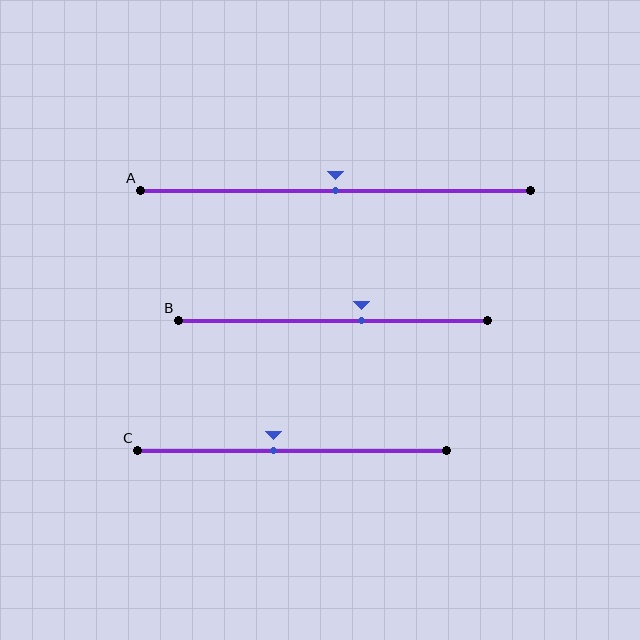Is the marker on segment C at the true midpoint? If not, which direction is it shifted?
No, the marker on segment C is shifted to the left by about 6% of the segment length.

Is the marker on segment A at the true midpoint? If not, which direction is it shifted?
Yes, the marker on segment A is at the true midpoint.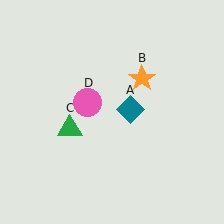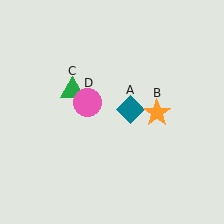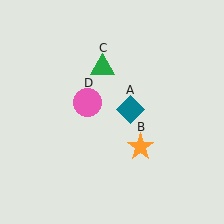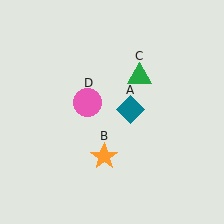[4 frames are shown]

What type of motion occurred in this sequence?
The orange star (object B), green triangle (object C) rotated clockwise around the center of the scene.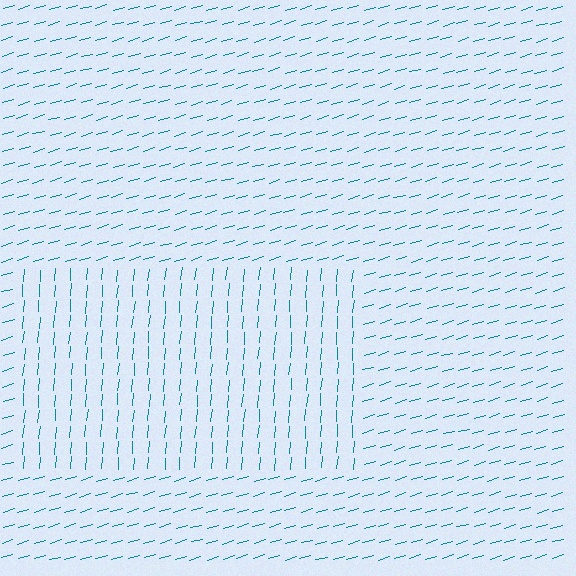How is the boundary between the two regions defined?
The boundary is defined purely by a change in line orientation (approximately 68 degrees difference). All lines are the same color and thickness.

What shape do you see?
I see a rectangle.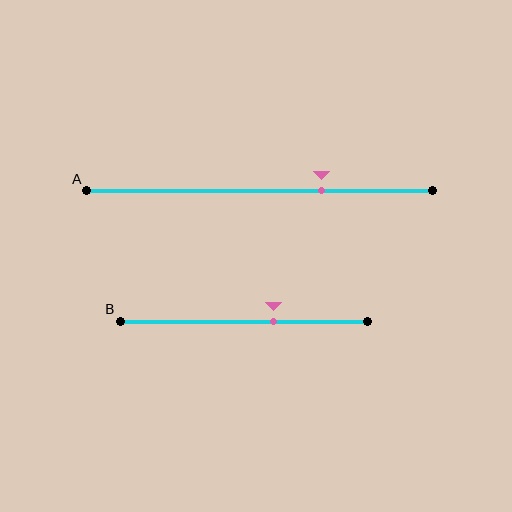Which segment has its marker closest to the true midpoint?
Segment B has its marker closest to the true midpoint.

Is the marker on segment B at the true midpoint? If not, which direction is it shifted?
No, the marker on segment B is shifted to the right by about 12% of the segment length.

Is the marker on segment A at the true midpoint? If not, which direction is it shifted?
No, the marker on segment A is shifted to the right by about 18% of the segment length.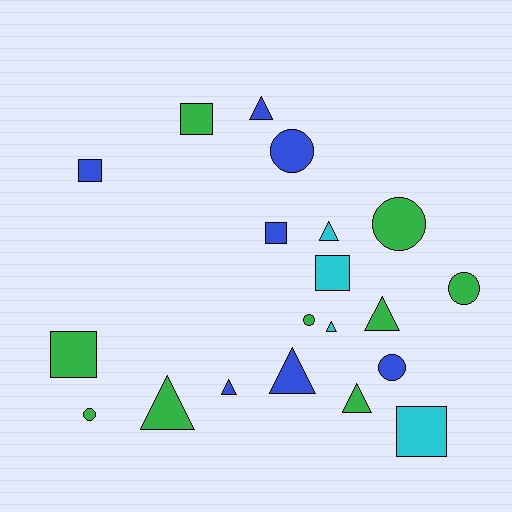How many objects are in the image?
There are 20 objects.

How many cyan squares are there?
There are 2 cyan squares.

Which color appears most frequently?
Green, with 9 objects.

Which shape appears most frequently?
Triangle, with 8 objects.